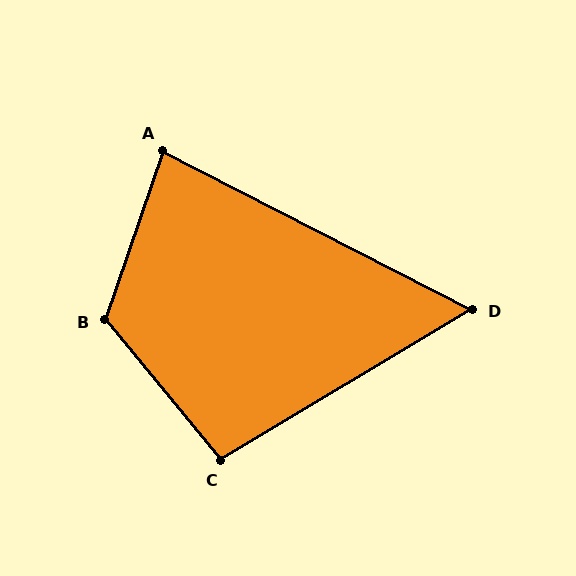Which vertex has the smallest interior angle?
D, at approximately 58 degrees.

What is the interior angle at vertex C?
Approximately 98 degrees (obtuse).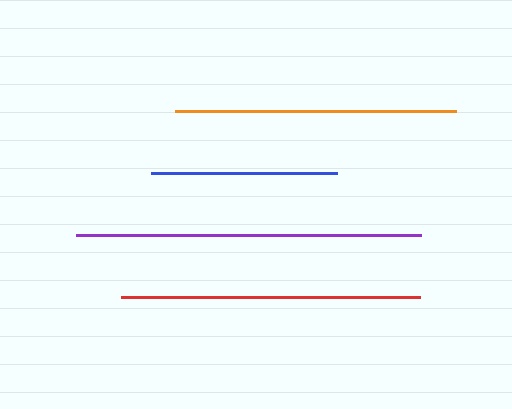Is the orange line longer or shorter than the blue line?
The orange line is longer than the blue line.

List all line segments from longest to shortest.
From longest to shortest: purple, red, orange, blue.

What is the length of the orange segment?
The orange segment is approximately 281 pixels long.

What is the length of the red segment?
The red segment is approximately 299 pixels long.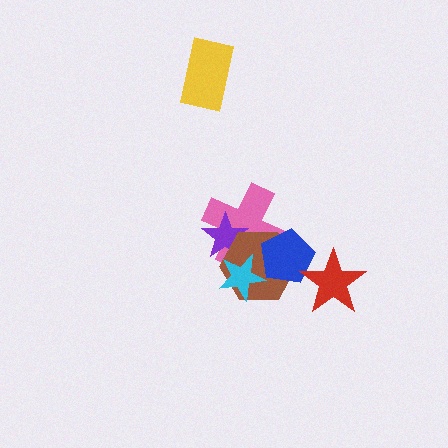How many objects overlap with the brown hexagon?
4 objects overlap with the brown hexagon.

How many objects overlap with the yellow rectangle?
0 objects overlap with the yellow rectangle.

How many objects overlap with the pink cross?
4 objects overlap with the pink cross.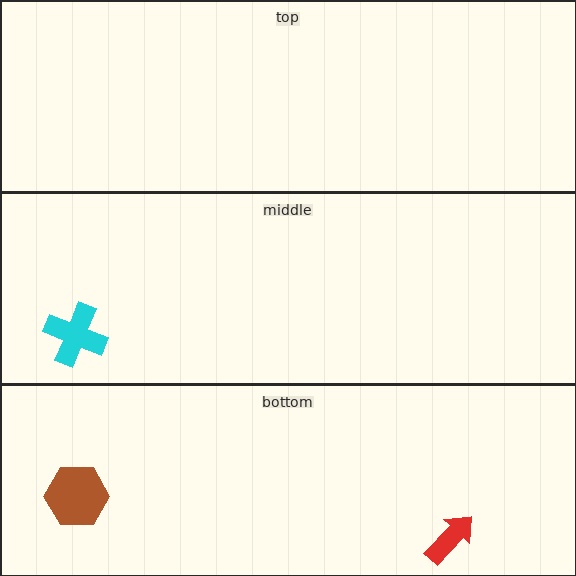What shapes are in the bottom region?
The red arrow, the brown hexagon.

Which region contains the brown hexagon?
The bottom region.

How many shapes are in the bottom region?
2.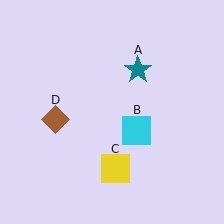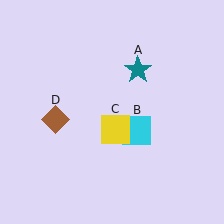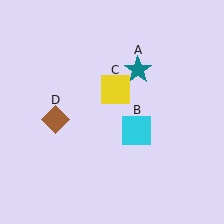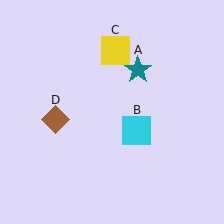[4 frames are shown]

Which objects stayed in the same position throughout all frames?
Teal star (object A) and cyan square (object B) and brown diamond (object D) remained stationary.